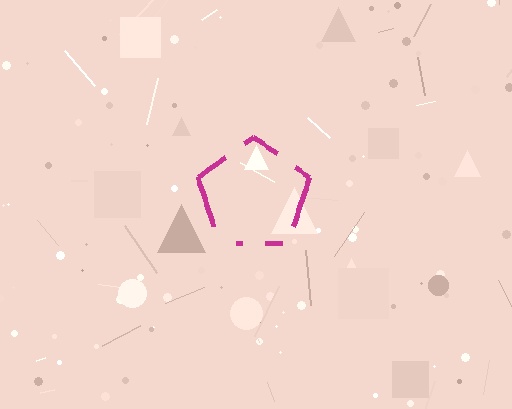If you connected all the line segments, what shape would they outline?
They would outline a pentagon.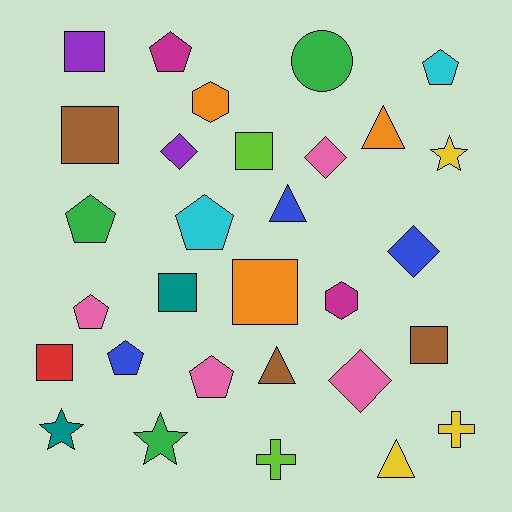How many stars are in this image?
There are 3 stars.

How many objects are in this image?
There are 30 objects.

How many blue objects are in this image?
There are 3 blue objects.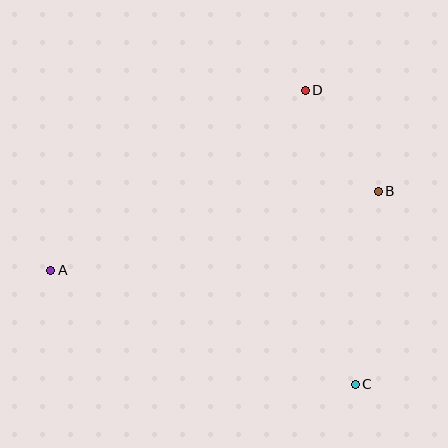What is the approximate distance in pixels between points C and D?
The distance between C and D is approximately 298 pixels.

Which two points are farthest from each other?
Points A and B are farthest from each other.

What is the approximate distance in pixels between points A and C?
The distance between A and C is approximately 325 pixels.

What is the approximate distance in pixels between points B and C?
The distance between B and C is approximately 194 pixels.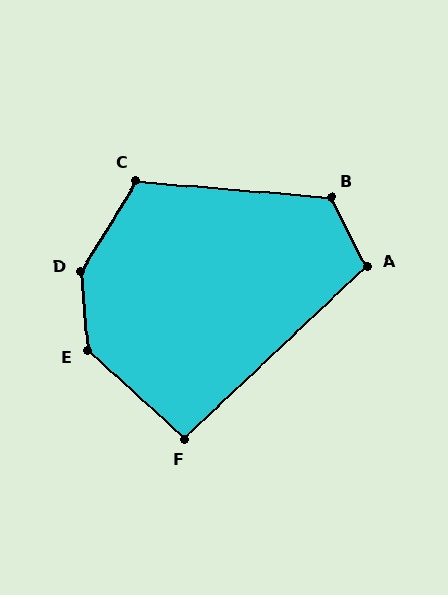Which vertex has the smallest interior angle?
F, at approximately 94 degrees.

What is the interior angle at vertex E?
Approximately 138 degrees (obtuse).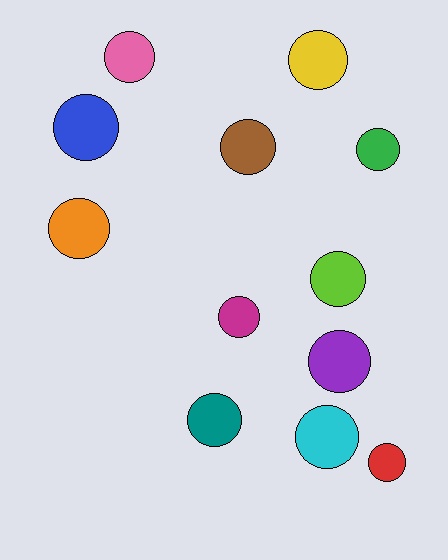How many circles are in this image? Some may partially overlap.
There are 12 circles.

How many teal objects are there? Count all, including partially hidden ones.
There is 1 teal object.